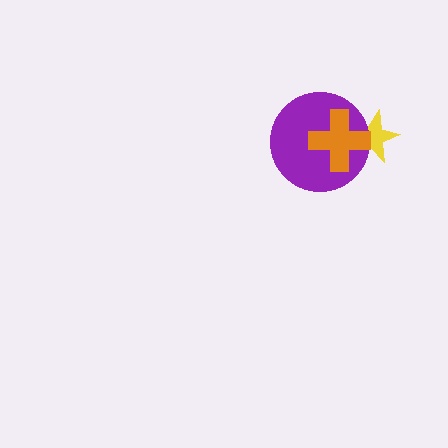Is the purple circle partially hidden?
Yes, it is partially covered by another shape.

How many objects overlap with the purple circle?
2 objects overlap with the purple circle.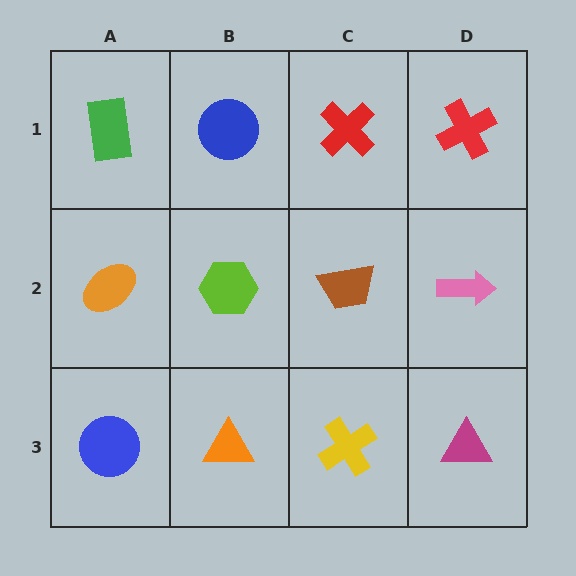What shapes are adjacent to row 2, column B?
A blue circle (row 1, column B), an orange triangle (row 3, column B), an orange ellipse (row 2, column A), a brown trapezoid (row 2, column C).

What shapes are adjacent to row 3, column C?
A brown trapezoid (row 2, column C), an orange triangle (row 3, column B), a magenta triangle (row 3, column D).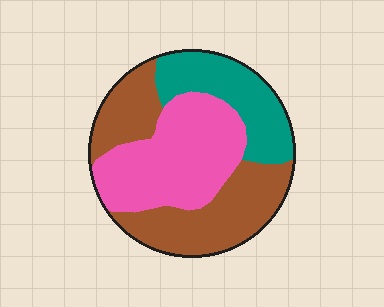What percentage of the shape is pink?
Pink takes up about three eighths (3/8) of the shape.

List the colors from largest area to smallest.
From largest to smallest: brown, pink, teal.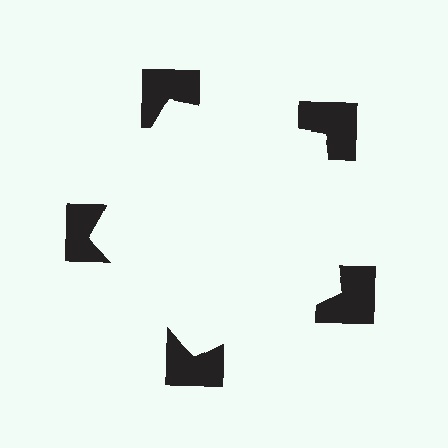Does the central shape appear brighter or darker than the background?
It typically appears slightly brighter than the background, even though no actual brightness change is drawn.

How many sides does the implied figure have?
5 sides.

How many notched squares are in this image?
There are 5 — one at each vertex of the illusory pentagon.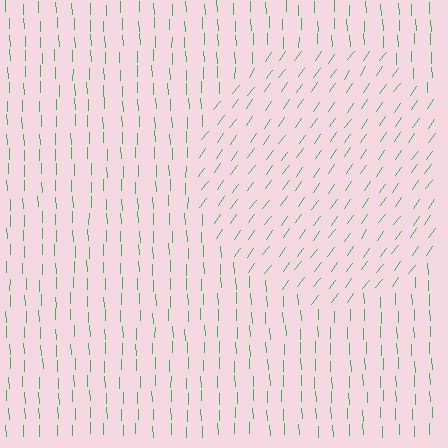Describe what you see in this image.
The image is filled with small green line segments. A circle region in the image has lines oriented differently from the surrounding lines, creating a visible texture boundary.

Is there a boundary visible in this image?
Yes, there is a texture boundary formed by a change in line orientation.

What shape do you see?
I see a circle.